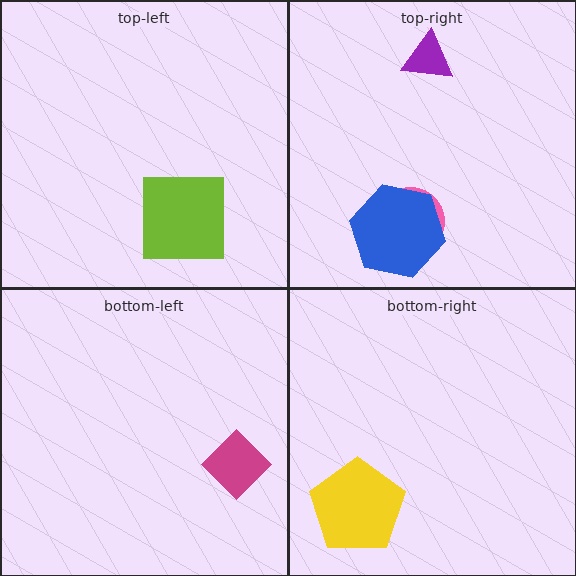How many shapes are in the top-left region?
1.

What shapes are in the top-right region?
The pink circle, the purple triangle, the blue hexagon.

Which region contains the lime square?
The top-left region.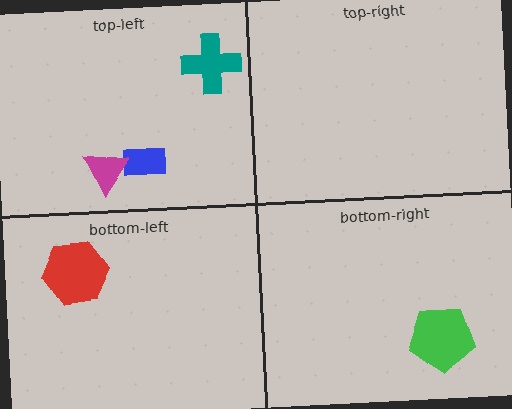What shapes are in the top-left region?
The blue rectangle, the teal cross, the magenta triangle.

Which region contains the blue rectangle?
The top-left region.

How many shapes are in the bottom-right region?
1.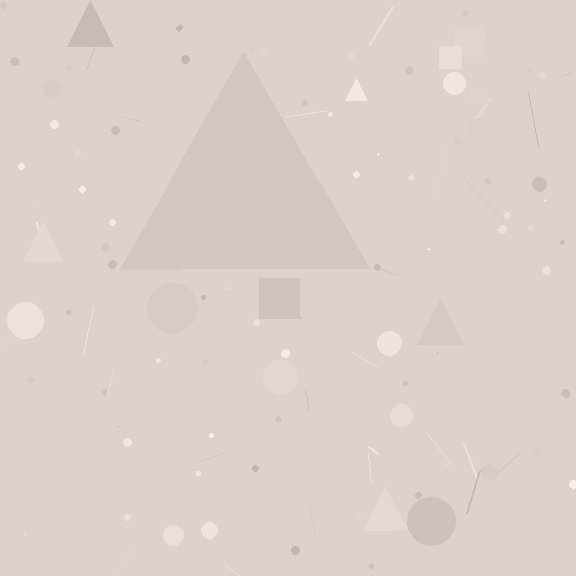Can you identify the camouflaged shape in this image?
The camouflaged shape is a triangle.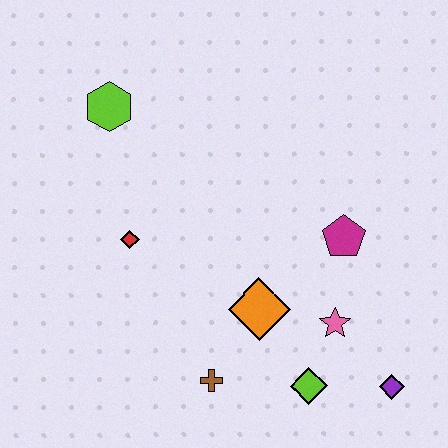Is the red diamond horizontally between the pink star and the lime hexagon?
Yes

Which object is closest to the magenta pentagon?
The pink star is closest to the magenta pentagon.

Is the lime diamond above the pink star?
No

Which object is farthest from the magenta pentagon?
The lime hexagon is farthest from the magenta pentagon.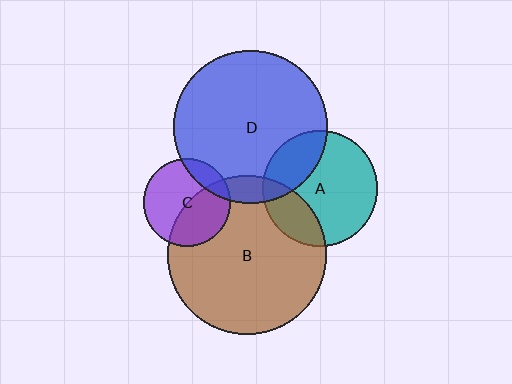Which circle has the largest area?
Circle B (brown).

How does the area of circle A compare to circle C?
Approximately 1.7 times.